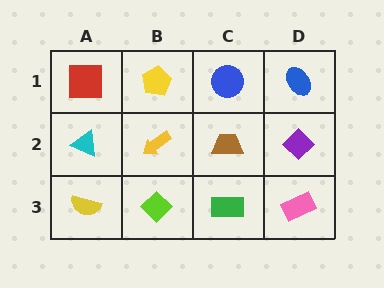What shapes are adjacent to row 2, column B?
A yellow pentagon (row 1, column B), a lime diamond (row 3, column B), a cyan triangle (row 2, column A), a brown trapezoid (row 2, column C).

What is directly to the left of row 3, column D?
A green rectangle.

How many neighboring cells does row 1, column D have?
2.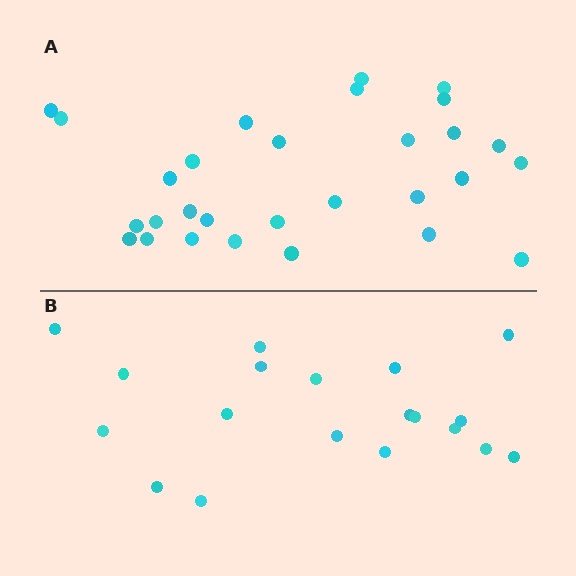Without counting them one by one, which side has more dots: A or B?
Region A (the top region) has more dots.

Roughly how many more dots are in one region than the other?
Region A has roughly 10 or so more dots than region B.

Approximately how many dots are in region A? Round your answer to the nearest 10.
About 30 dots. (The exact count is 29, which rounds to 30.)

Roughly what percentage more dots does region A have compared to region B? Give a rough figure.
About 55% more.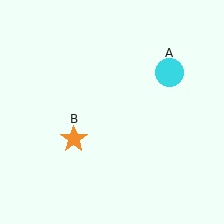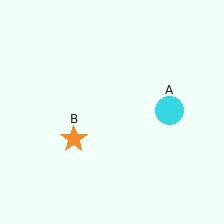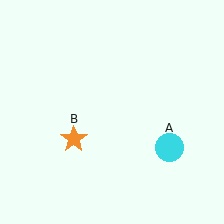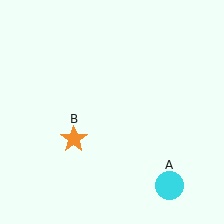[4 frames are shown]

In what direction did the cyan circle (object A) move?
The cyan circle (object A) moved down.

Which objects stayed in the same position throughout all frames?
Orange star (object B) remained stationary.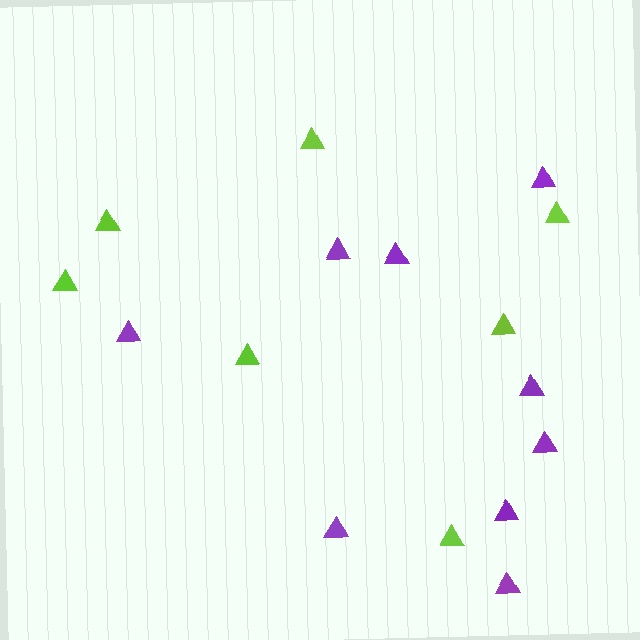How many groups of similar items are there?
There are 2 groups: one group of lime triangles (7) and one group of purple triangles (9).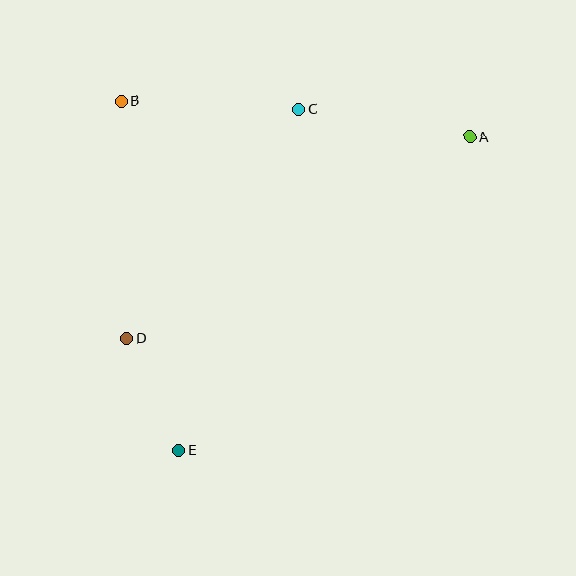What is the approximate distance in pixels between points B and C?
The distance between B and C is approximately 178 pixels.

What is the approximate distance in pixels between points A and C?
The distance between A and C is approximately 173 pixels.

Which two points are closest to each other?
Points D and E are closest to each other.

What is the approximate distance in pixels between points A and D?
The distance between A and D is approximately 398 pixels.